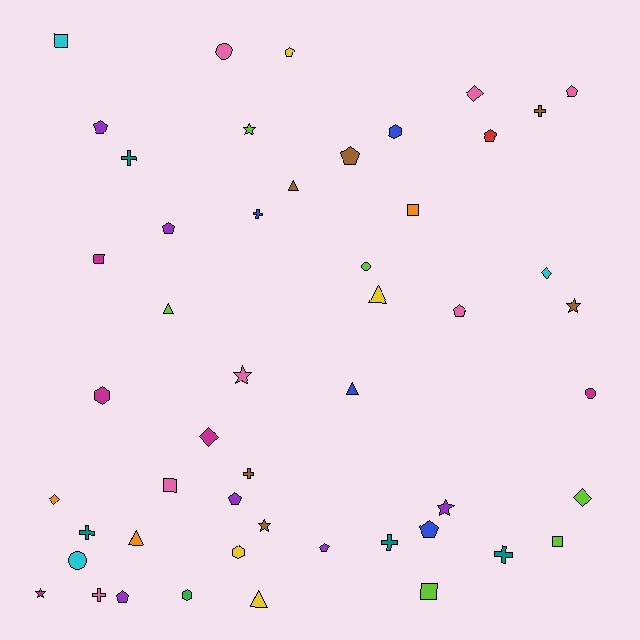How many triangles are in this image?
There are 6 triangles.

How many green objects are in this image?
There is 1 green object.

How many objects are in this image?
There are 50 objects.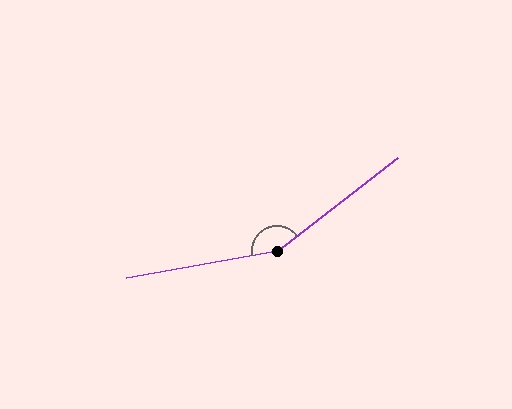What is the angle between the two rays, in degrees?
Approximately 153 degrees.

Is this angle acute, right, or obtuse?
It is obtuse.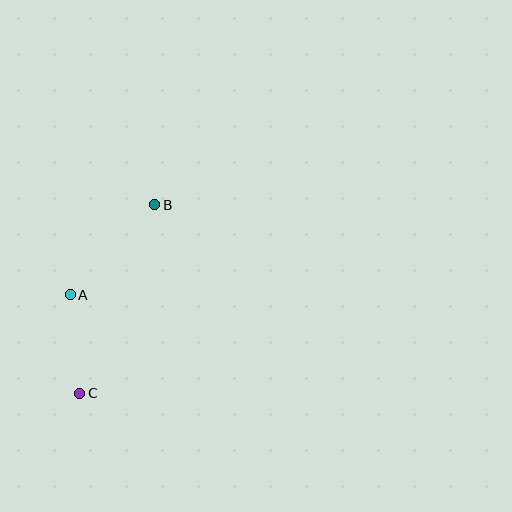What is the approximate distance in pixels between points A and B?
The distance between A and B is approximately 124 pixels.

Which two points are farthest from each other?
Points B and C are farthest from each other.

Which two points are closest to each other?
Points A and C are closest to each other.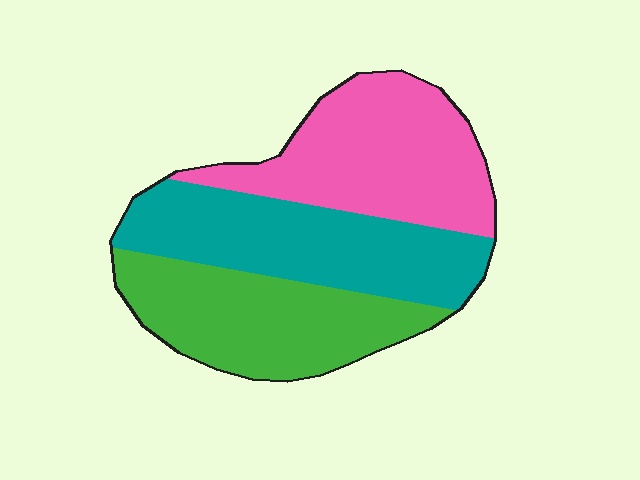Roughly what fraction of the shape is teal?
Teal takes up about one third (1/3) of the shape.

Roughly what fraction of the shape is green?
Green covers about 30% of the shape.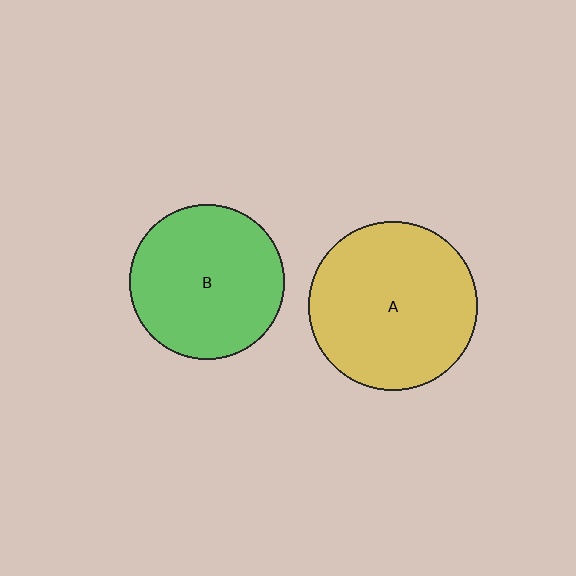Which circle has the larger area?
Circle A (yellow).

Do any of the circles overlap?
No, none of the circles overlap.